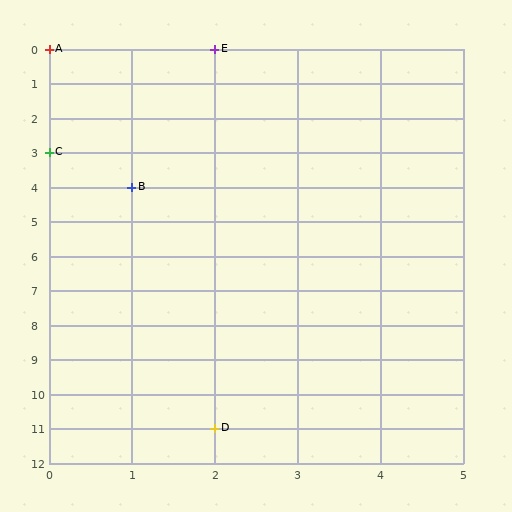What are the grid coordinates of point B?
Point B is at grid coordinates (1, 4).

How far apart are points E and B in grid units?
Points E and B are 1 column and 4 rows apart (about 4.1 grid units diagonally).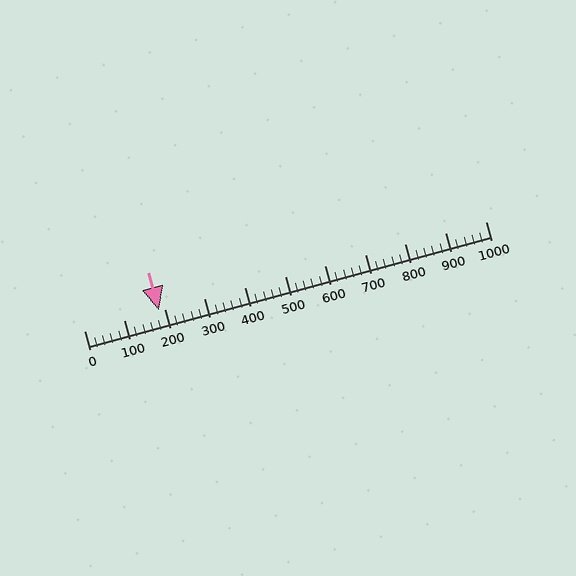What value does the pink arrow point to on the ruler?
The pink arrow points to approximately 187.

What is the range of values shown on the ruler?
The ruler shows values from 0 to 1000.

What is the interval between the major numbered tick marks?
The major tick marks are spaced 100 units apart.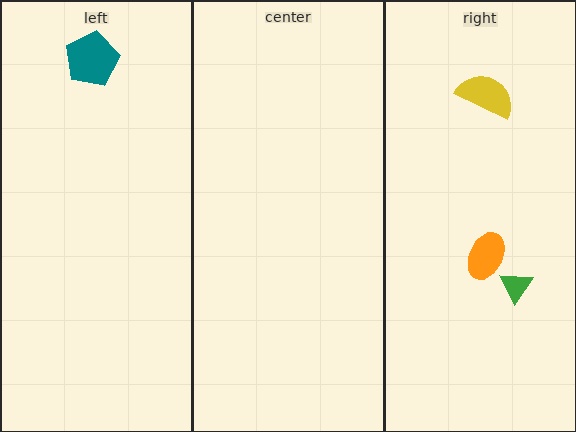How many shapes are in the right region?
3.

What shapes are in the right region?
The orange ellipse, the green triangle, the yellow semicircle.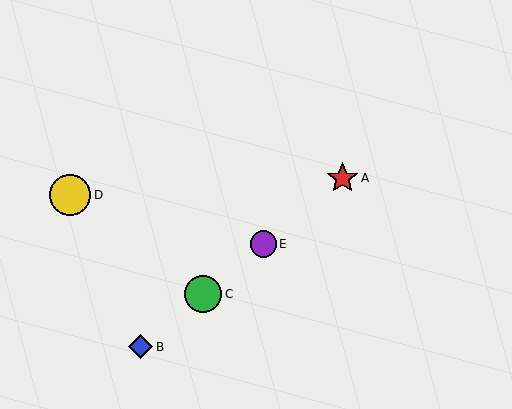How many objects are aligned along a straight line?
4 objects (A, B, C, E) are aligned along a straight line.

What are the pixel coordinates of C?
Object C is at (203, 294).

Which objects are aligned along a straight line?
Objects A, B, C, E are aligned along a straight line.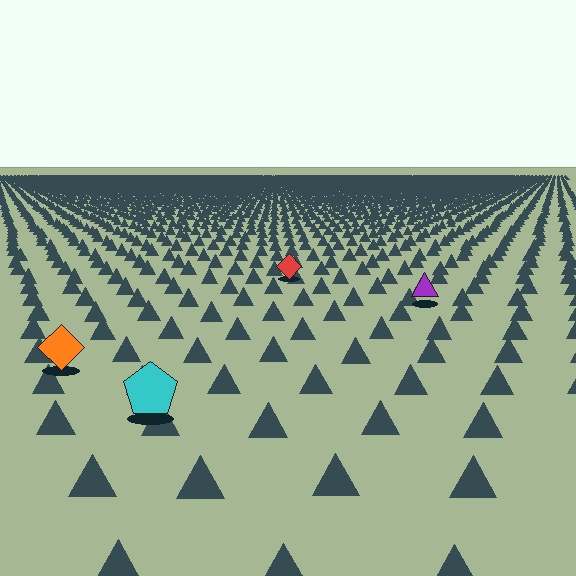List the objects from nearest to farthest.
From nearest to farthest: the cyan pentagon, the orange diamond, the purple triangle, the red diamond.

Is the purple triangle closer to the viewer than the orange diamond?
No. The orange diamond is closer — you can tell from the texture gradient: the ground texture is coarser near it.